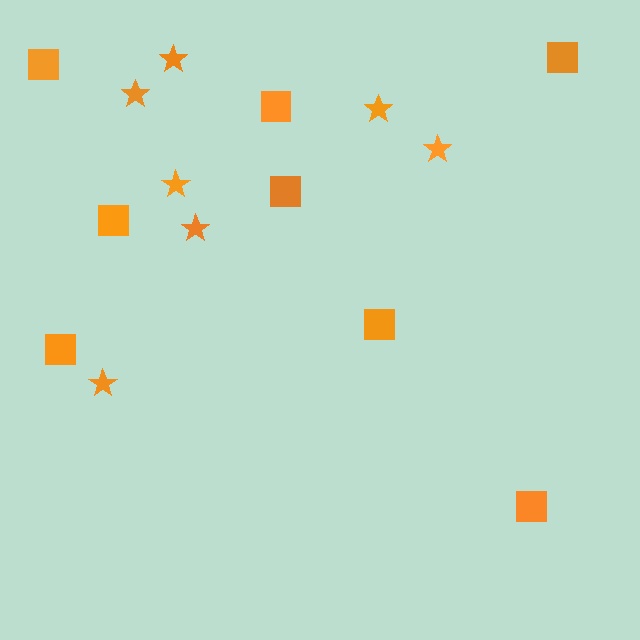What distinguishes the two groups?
There are 2 groups: one group of stars (7) and one group of squares (8).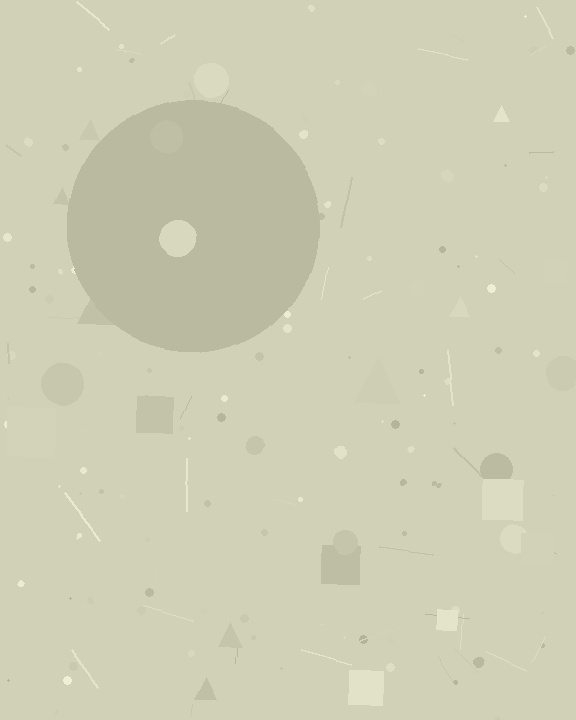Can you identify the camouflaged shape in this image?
The camouflaged shape is a circle.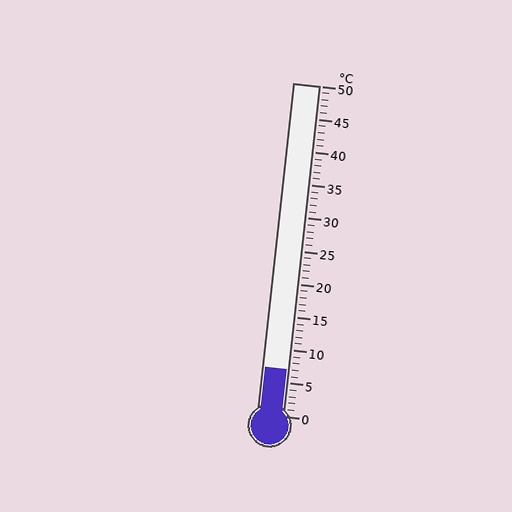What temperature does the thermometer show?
The thermometer shows approximately 7°C.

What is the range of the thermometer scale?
The thermometer scale ranges from 0°C to 50°C.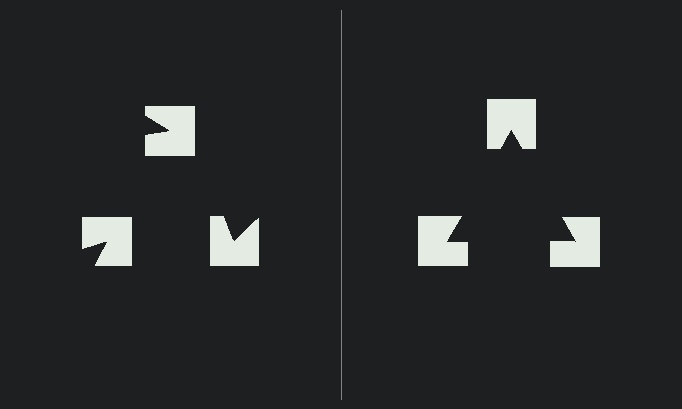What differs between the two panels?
The notched squares are positioned identically on both sides; only the wedge orientations differ. On the right they align to a triangle; on the left they are misaligned.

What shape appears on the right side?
An illusory triangle.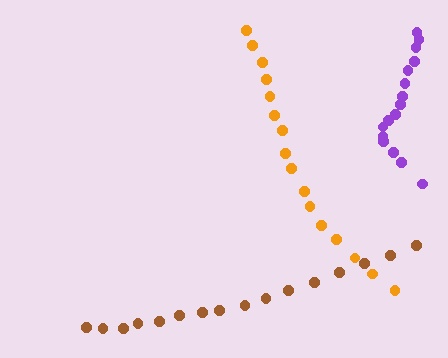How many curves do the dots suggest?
There are 3 distinct paths.